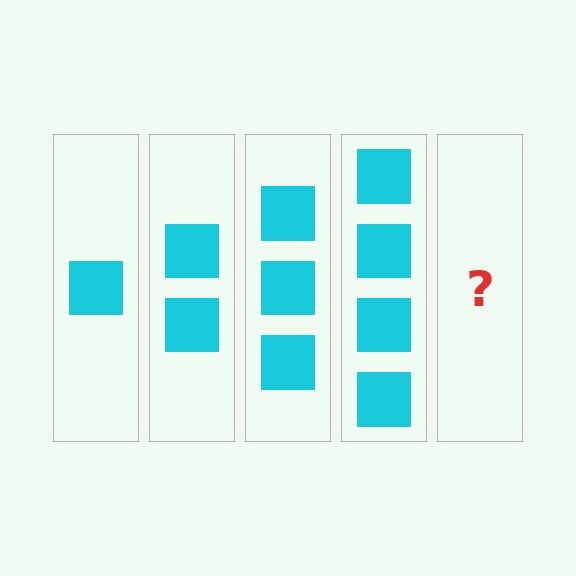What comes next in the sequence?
The next element should be 5 squares.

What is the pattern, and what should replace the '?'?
The pattern is that each step adds one more square. The '?' should be 5 squares.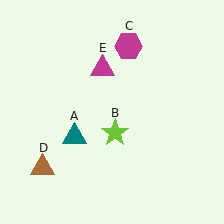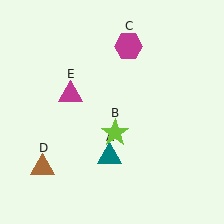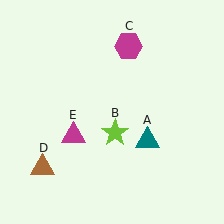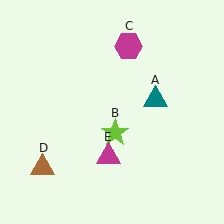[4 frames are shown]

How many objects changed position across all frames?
2 objects changed position: teal triangle (object A), magenta triangle (object E).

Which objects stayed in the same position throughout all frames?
Lime star (object B) and magenta hexagon (object C) and brown triangle (object D) remained stationary.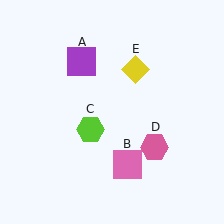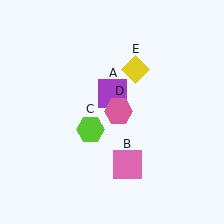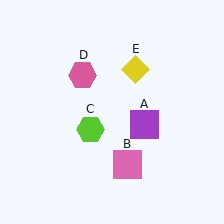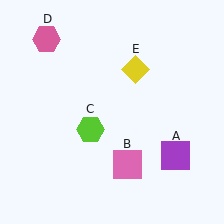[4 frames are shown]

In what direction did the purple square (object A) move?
The purple square (object A) moved down and to the right.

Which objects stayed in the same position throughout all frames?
Pink square (object B) and lime hexagon (object C) and yellow diamond (object E) remained stationary.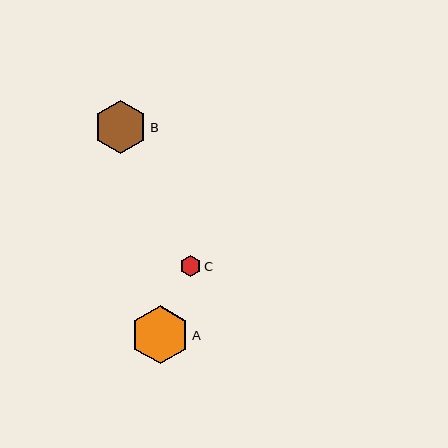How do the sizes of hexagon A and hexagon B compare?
Hexagon A and hexagon B are approximately the same size.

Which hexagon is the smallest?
Hexagon C is the smallest with a size of approximately 21 pixels.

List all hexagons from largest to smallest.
From largest to smallest: A, B, C.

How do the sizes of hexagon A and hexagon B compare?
Hexagon A and hexagon B are approximately the same size.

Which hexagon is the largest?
Hexagon A is the largest with a size of approximately 58 pixels.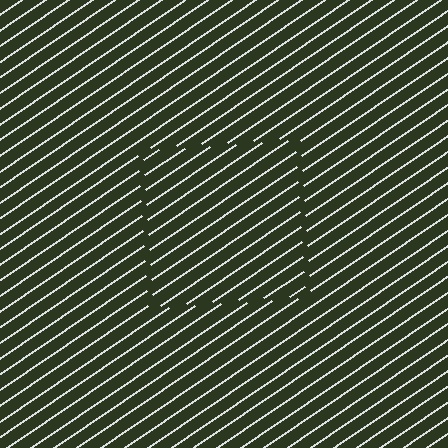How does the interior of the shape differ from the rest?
The interior of the shape contains the same grating, shifted by half a period — the contour is defined by the phase discontinuity where line-ends from the inner and outer gratings abut.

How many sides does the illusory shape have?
4 sides — the line-ends trace a square.